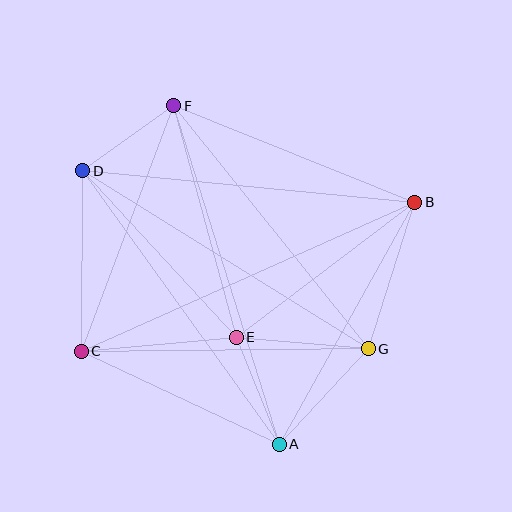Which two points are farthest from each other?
Points B and C are farthest from each other.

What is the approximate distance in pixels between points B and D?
The distance between B and D is approximately 334 pixels.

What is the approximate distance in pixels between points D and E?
The distance between D and E is approximately 227 pixels.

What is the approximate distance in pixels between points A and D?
The distance between A and D is approximately 337 pixels.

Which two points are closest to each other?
Points D and F are closest to each other.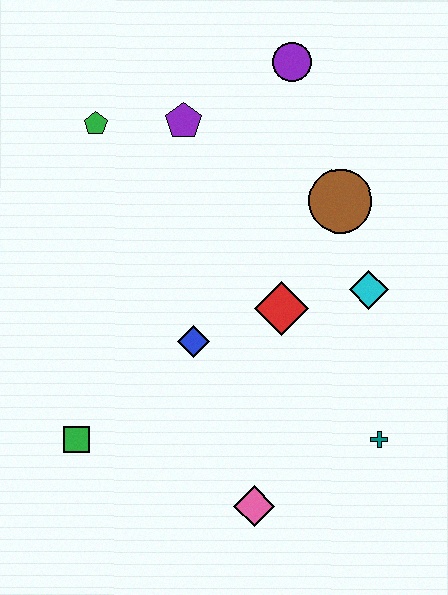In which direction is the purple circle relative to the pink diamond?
The purple circle is above the pink diamond.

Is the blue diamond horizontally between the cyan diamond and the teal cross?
No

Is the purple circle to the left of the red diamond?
No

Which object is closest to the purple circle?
The purple pentagon is closest to the purple circle.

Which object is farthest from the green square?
The purple circle is farthest from the green square.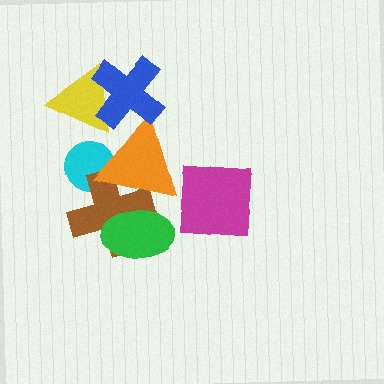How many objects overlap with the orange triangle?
5 objects overlap with the orange triangle.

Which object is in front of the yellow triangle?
The blue cross is in front of the yellow triangle.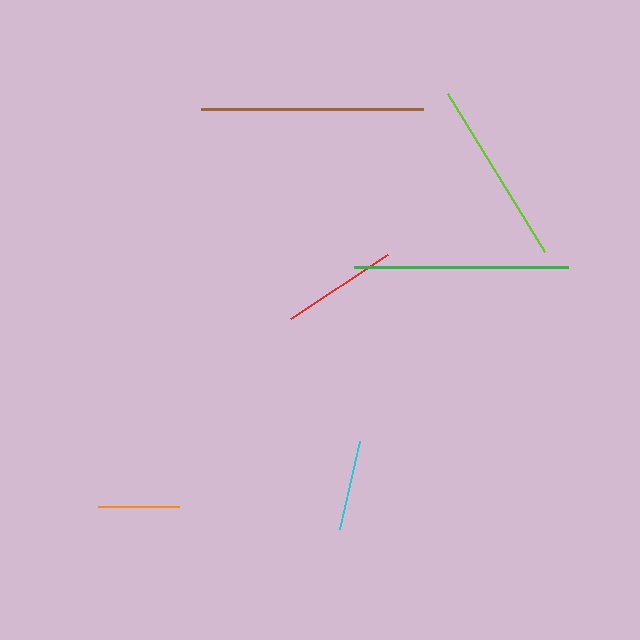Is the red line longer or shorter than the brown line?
The brown line is longer than the red line.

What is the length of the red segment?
The red segment is approximately 115 pixels long.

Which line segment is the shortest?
The orange line is the shortest at approximately 81 pixels.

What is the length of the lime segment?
The lime segment is approximately 186 pixels long.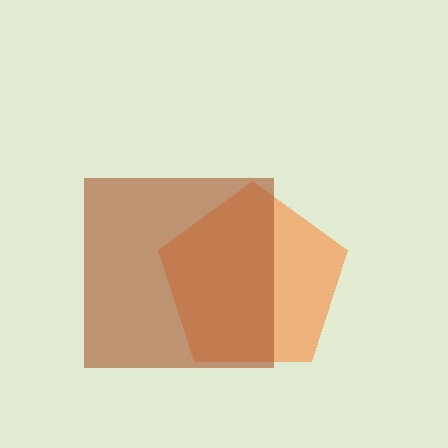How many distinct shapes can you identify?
There are 2 distinct shapes: an orange pentagon, a brown square.